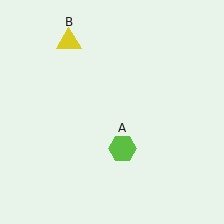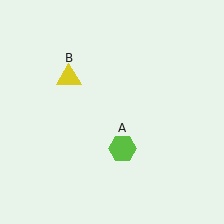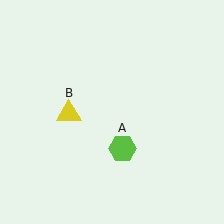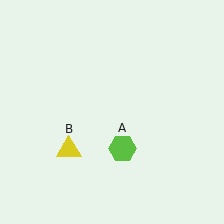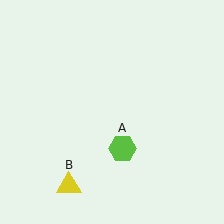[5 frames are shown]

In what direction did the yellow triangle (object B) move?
The yellow triangle (object B) moved down.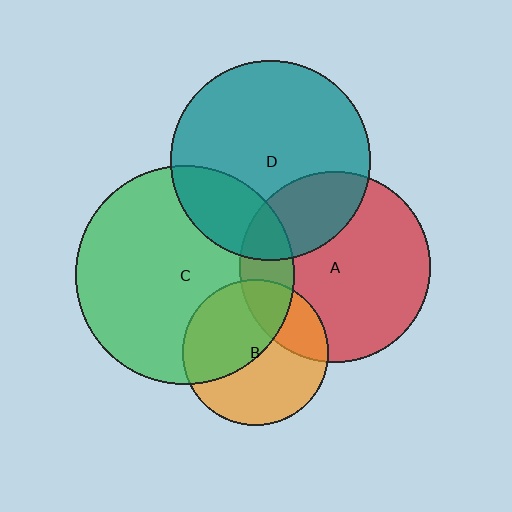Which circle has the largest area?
Circle C (green).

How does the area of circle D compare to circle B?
Approximately 1.9 times.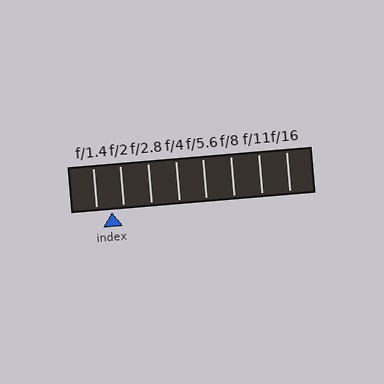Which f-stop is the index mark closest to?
The index mark is closest to f/2.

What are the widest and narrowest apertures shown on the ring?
The widest aperture shown is f/1.4 and the narrowest is f/16.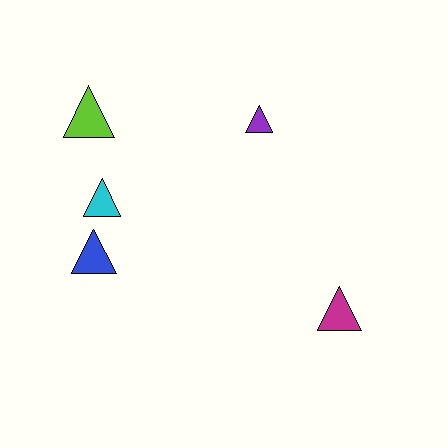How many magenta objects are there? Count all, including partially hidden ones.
There is 1 magenta object.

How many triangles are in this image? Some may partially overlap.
There are 5 triangles.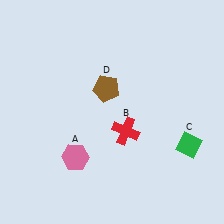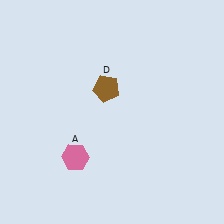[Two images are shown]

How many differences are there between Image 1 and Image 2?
There are 2 differences between the two images.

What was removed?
The red cross (B), the green diamond (C) were removed in Image 2.